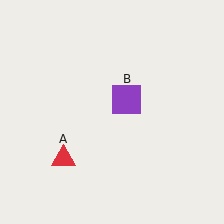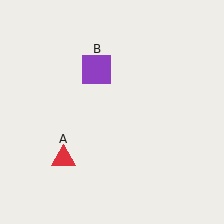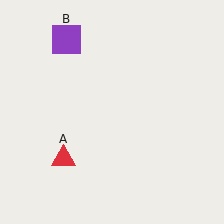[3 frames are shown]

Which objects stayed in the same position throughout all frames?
Red triangle (object A) remained stationary.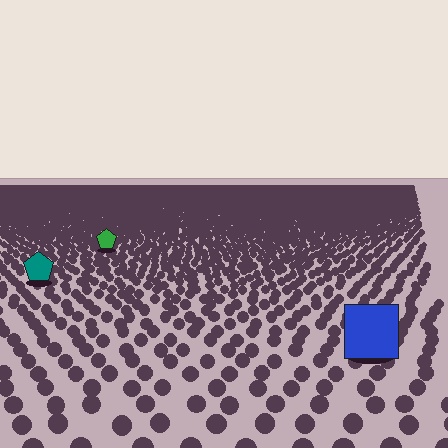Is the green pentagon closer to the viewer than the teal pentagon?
No. The teal pentagon is closer — you can tell from the texture gradient: the ground texture is coarser near it.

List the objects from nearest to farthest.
From nearest to farthest: the blue square, the teal pentagon, the green pentagon.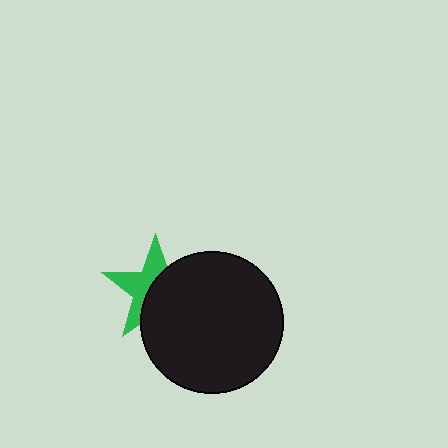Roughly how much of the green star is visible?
About half of it is visible (roughly 46%).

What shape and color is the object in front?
The object in front is a black circle.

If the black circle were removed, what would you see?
You would see the complete green star.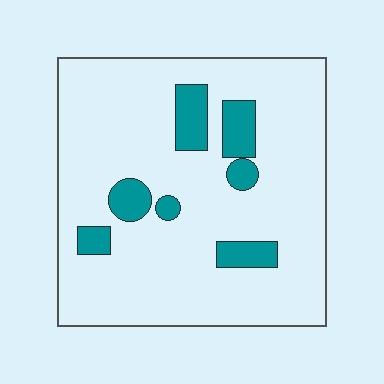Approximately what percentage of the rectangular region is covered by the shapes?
Approximately 15%.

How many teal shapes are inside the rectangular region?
7.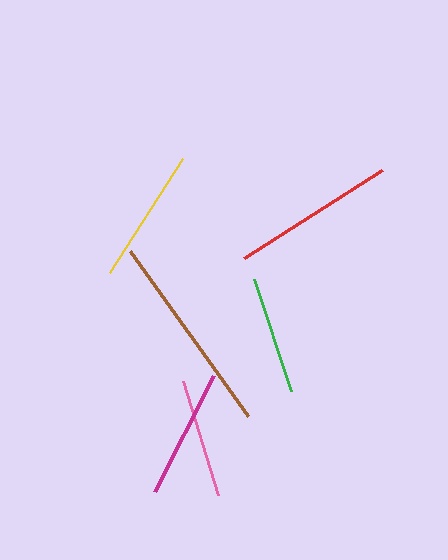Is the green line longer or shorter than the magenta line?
The magenta line is longer than the green line.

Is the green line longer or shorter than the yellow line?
The yellow line is longer than the green line.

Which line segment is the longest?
The brown line is the longest at approximately 203 pixels.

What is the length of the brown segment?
The brown segment is approximately 203 pixels long.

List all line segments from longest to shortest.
From longest to shortest: brown, red, yellow, magenta, pink, green.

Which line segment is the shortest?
The green line is the shortest at approximately 118 pixels.